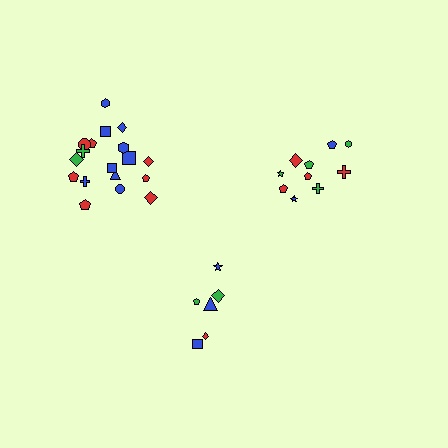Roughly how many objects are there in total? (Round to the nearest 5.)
Roughly 35 objects in total.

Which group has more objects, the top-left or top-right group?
The top-left group.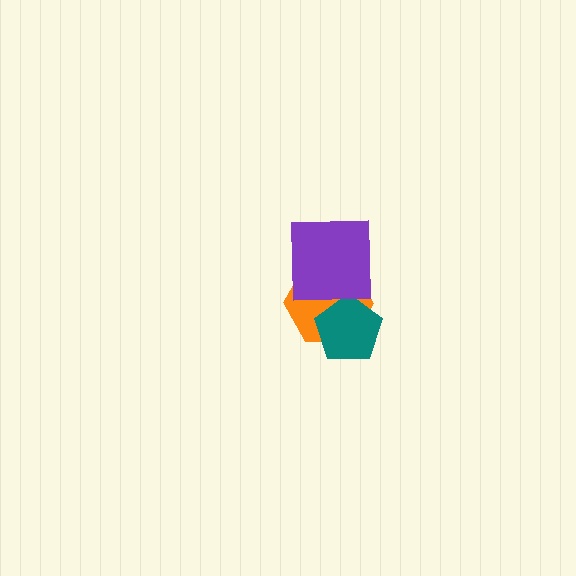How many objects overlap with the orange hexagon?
2 objects overlap with the orange hexagon.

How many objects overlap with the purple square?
1 object overlaps with the purple square.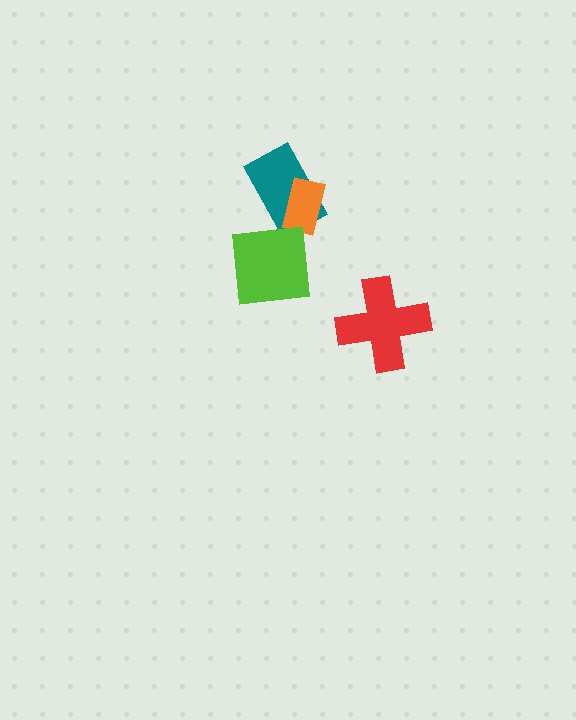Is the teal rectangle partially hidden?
Yes, it is partially covered by another shape.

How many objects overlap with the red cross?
0 objects overlap with the red cross.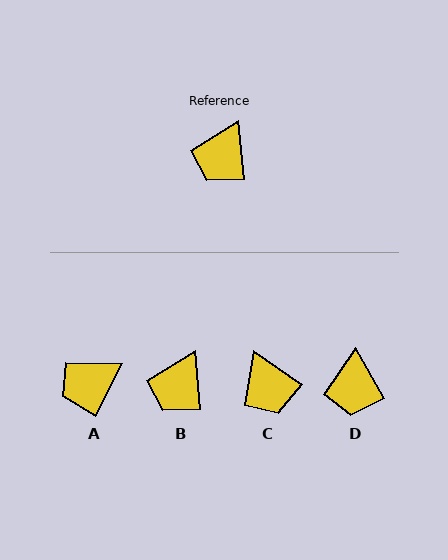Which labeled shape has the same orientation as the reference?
B.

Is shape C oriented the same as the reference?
No, it is off by about 49 degrees.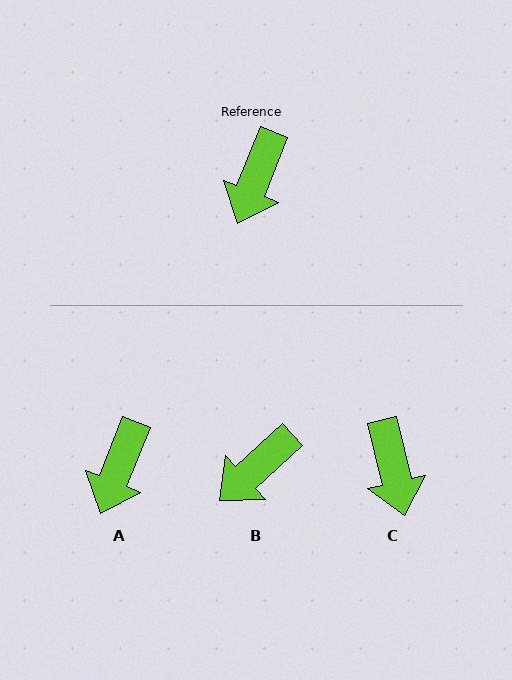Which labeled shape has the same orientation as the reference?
A.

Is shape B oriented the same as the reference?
No, it is off by about 26 degrees.